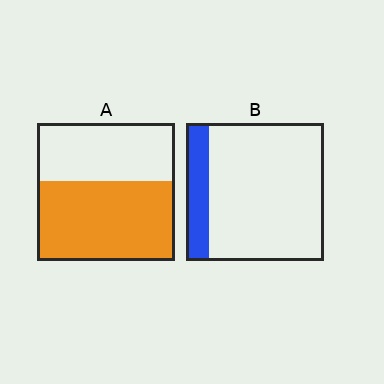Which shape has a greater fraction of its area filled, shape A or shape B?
Shape A.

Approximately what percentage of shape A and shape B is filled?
A is approximately 60% and B is approximately 15%.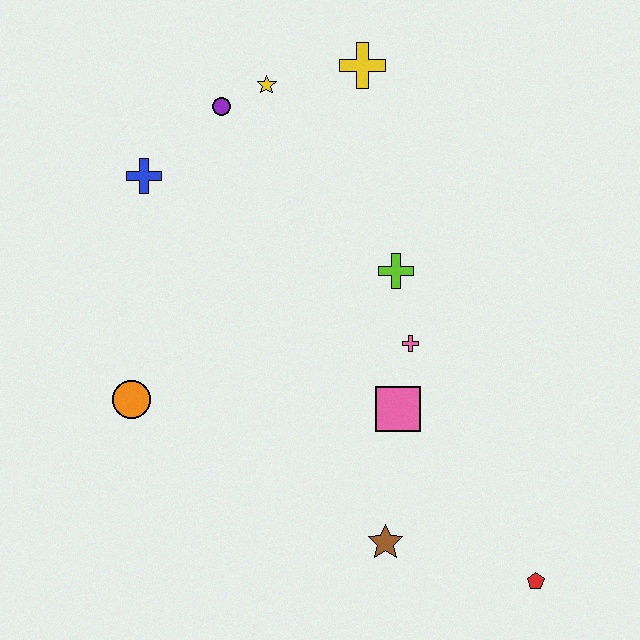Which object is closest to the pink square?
The pink cross is closest to the pink square.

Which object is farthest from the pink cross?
The blue cross is farthest from the pink cross.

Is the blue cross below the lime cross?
No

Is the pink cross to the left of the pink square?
No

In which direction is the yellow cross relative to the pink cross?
The yellow cross is above the pink cross.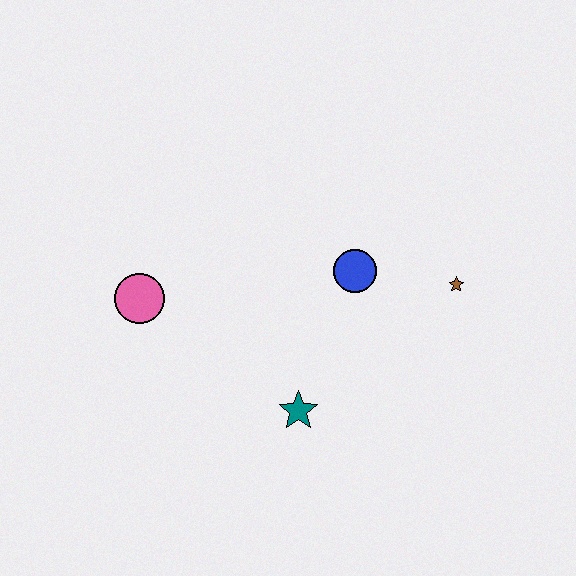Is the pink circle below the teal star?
No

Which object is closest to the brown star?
The blue circle is closest to the brown star.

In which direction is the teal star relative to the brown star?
The teal star is to the left of the brown star.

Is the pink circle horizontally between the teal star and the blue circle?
No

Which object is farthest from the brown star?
The pink circle is farthest from the brown star.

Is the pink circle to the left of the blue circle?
Yes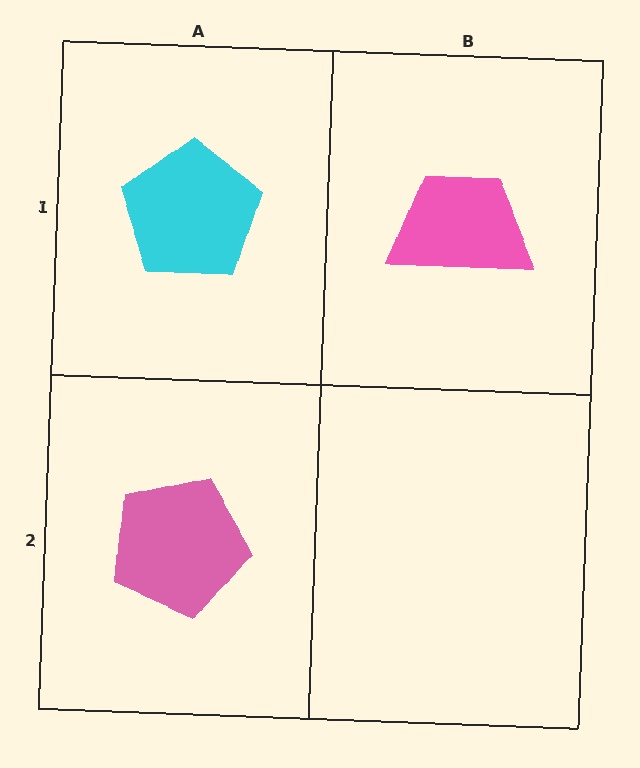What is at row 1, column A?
A cyan pentagon.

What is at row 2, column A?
A pink pentagon.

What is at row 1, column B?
A pink trapezoid.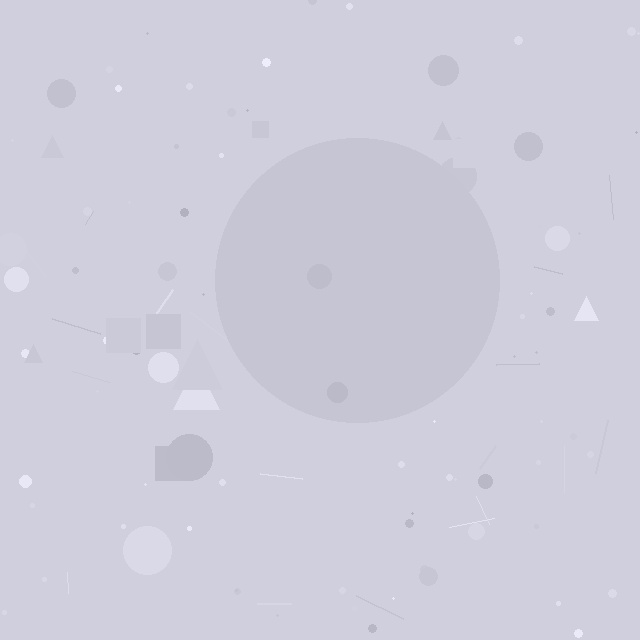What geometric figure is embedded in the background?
A circle is embedded in the background.